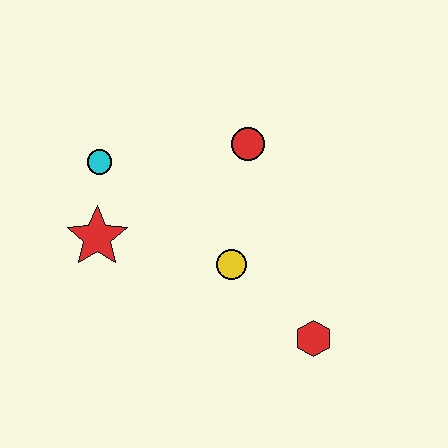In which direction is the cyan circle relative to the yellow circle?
The cyan circle is to the left of the yellow circle.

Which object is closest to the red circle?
The yellow circle is closest to the red circle.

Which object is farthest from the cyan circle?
The red hexagon is farthest from the cyan circle.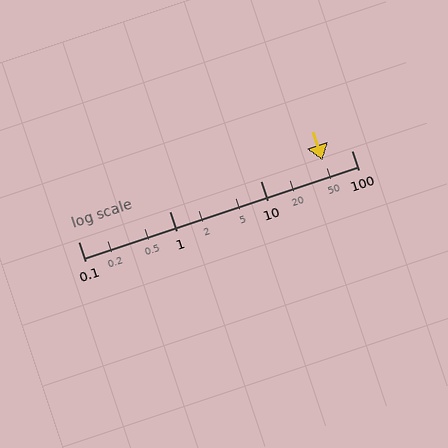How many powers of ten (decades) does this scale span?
The scale spans 3 decades, from 0.1 to 100.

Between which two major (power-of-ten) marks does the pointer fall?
The pointer is between 10 and 100.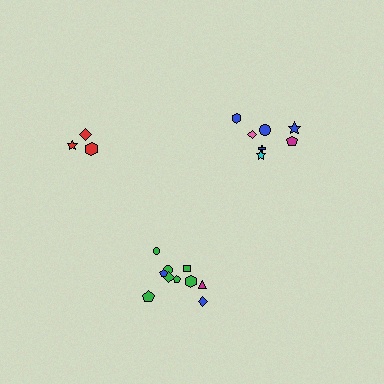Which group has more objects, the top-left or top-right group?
The top-right group.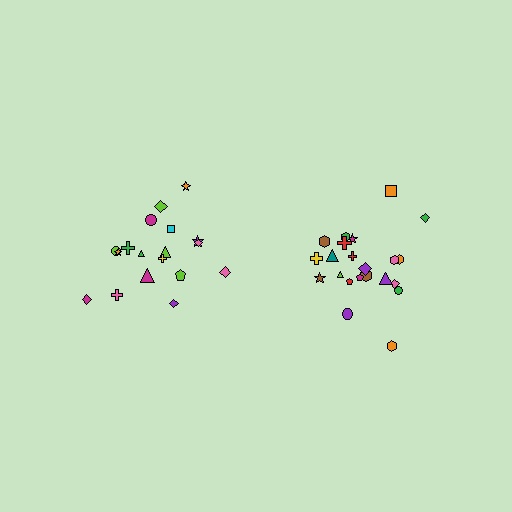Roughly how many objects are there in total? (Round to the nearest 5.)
Roughly 40 objects in total.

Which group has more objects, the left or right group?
The right group.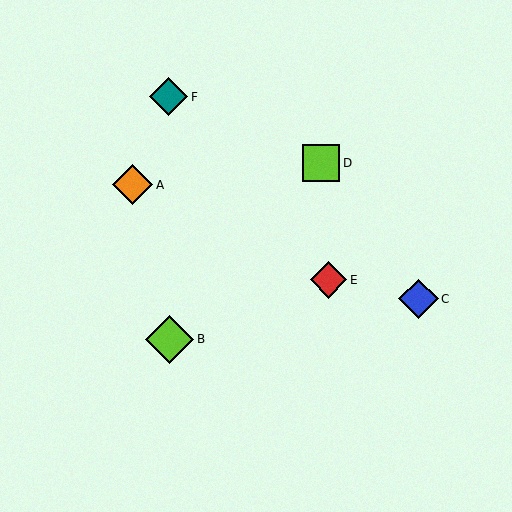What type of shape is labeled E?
Shape E is a red diamond.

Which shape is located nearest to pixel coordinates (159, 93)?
The teal diamond (labeled F) at (169, 97) is nearest to that location.